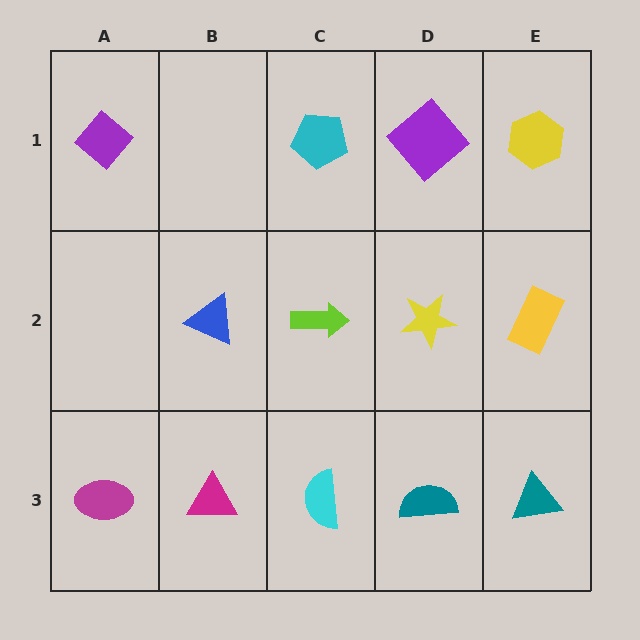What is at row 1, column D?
A purple diamond.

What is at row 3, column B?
A magenta triangle.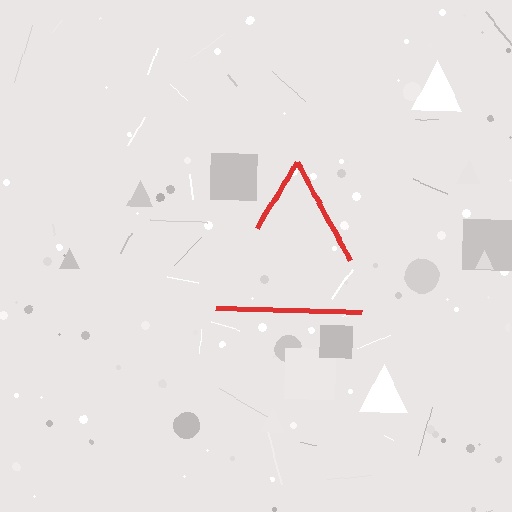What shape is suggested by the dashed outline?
The dashed outline suggests a triangle.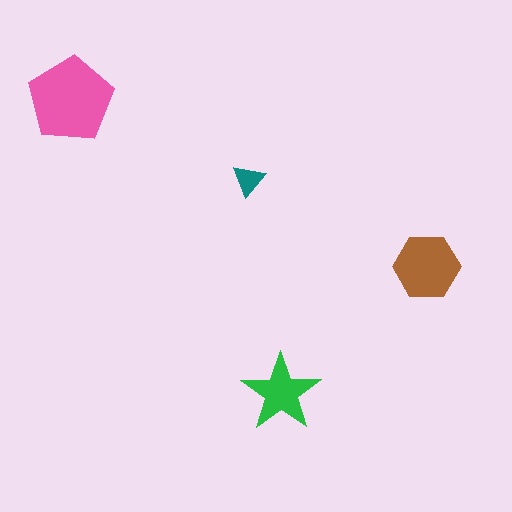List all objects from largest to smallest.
The pink pentagon, the brown hexagon, the green star, the teal triangle.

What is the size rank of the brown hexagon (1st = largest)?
2nd.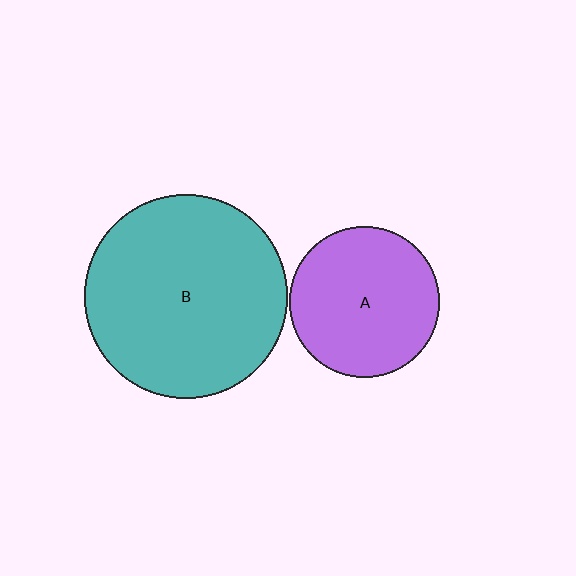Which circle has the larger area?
Circle B (teal).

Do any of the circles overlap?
No, none of the circles overlap.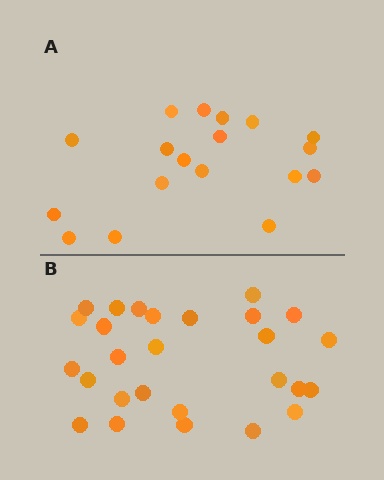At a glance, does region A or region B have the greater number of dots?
Region B (the bottom region) has more dots.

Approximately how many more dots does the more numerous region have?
Region B has roughly 8 or so more dots than region A.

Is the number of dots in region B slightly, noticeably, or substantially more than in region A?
Region B has substantially more. The ratio is roughly 1.5 to 1.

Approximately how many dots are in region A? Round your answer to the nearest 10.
About 20 dots. (The exact count is 18, which rounds to 20.)